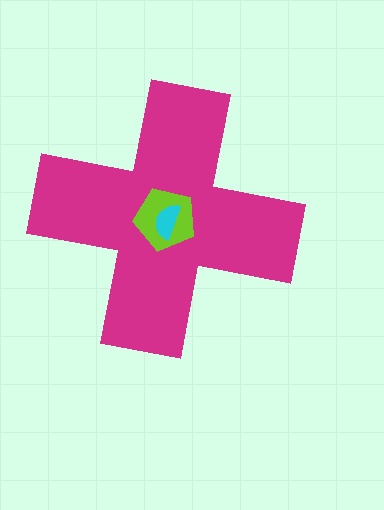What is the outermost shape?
The magenta cross.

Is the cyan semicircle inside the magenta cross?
Yes.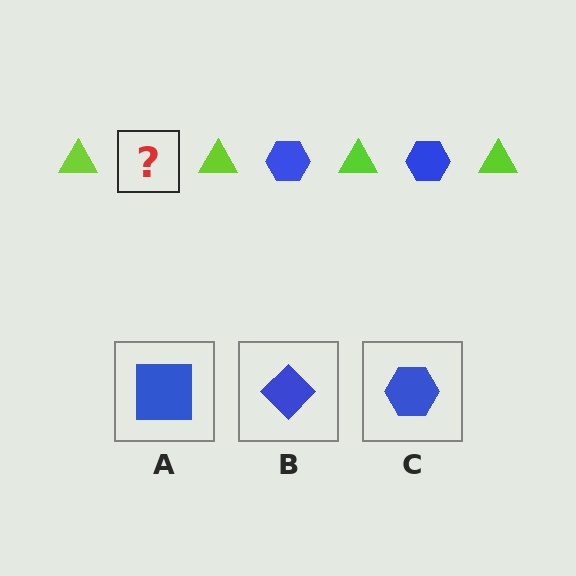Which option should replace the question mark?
Option C.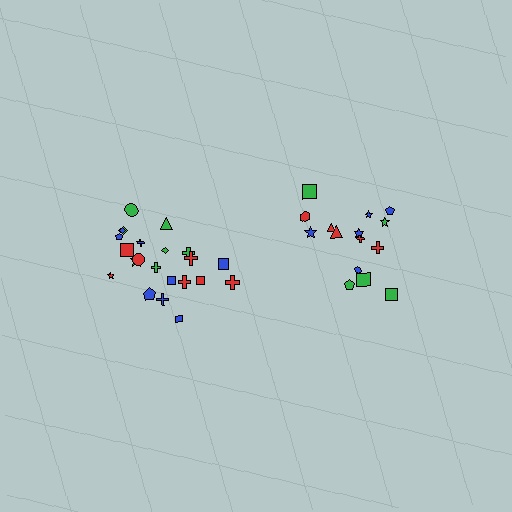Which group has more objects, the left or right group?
The left group.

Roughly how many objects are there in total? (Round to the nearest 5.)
Roughly 35 objects in total.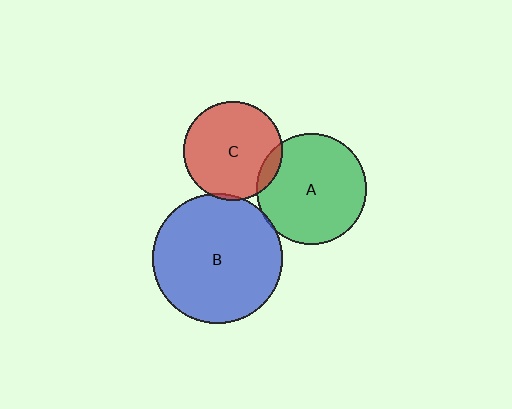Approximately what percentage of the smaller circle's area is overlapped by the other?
Approximately 5%.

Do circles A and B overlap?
Yes.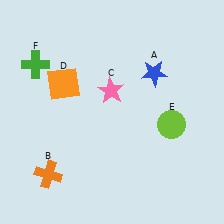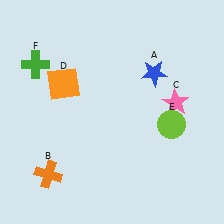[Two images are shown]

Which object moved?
The pink star (C) moved right.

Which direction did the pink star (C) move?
The pink star (C) moved right.